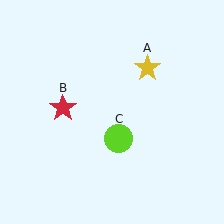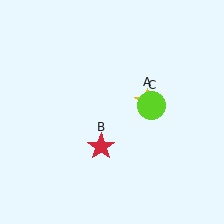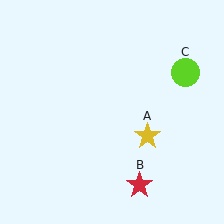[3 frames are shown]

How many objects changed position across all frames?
3 objects changed position: yellow star (object A), red star (object B), lime circle (object C).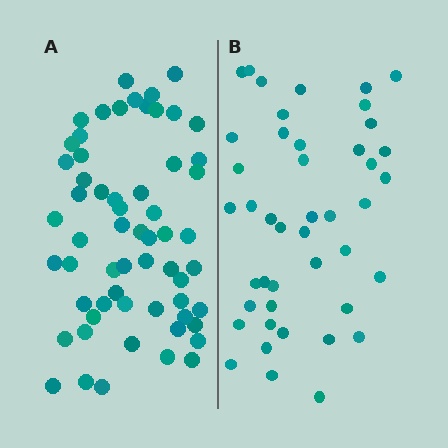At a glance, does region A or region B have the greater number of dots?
Region A (the left region) has more dots.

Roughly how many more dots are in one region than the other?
Region A has approximately 15 more dots than region B.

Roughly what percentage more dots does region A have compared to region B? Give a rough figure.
About 35% more.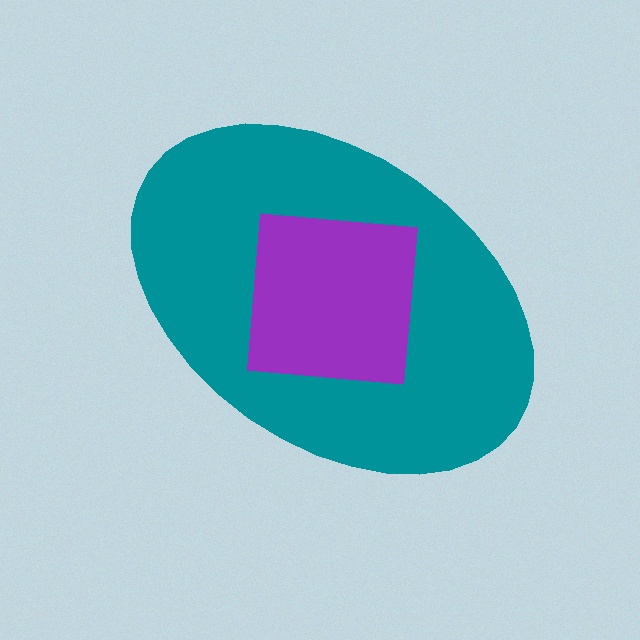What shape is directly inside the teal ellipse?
The purple square.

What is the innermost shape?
The purple square.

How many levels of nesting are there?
2.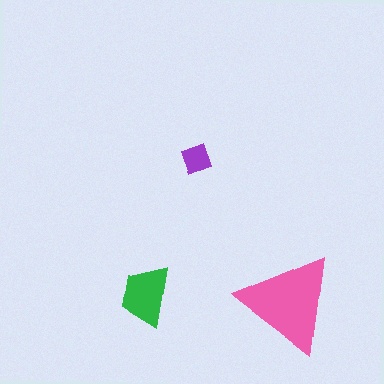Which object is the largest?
The pink triangle.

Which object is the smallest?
The purple diamond.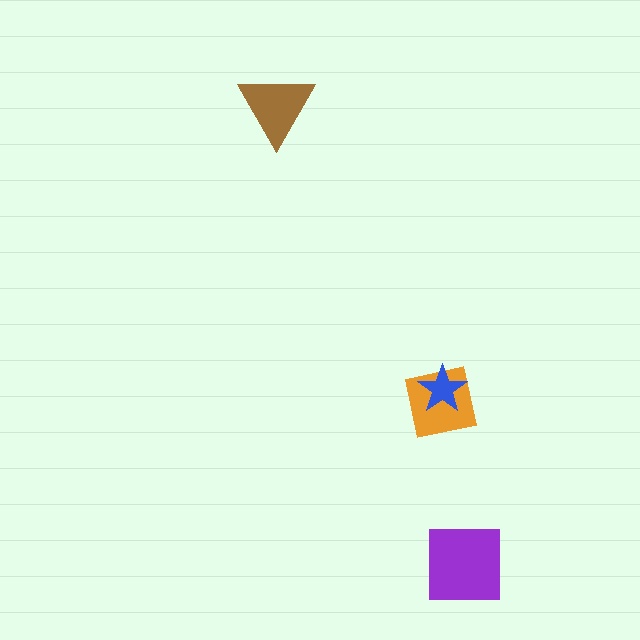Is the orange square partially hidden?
Yes, it is partially covered by another shape.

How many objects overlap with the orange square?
1 object overlaps with the orange square.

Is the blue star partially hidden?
No, no other shape covers it.